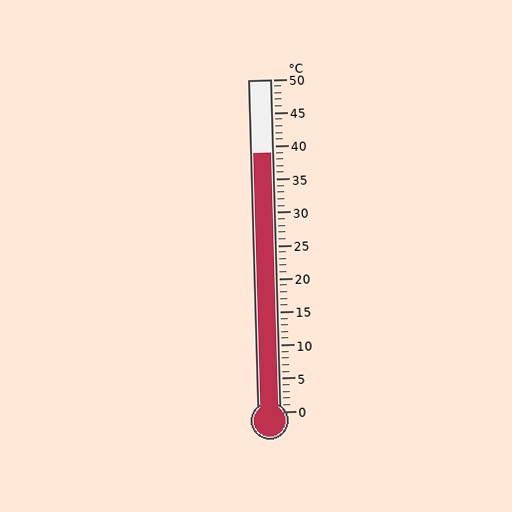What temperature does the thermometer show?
The thermometer shows approximately 39°C.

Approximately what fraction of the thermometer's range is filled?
The thermometer is filled to approximately 80% of its range.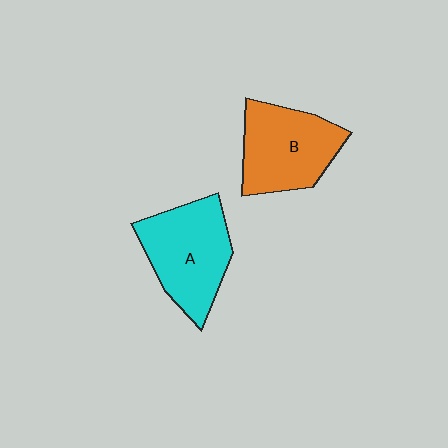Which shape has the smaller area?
Shape B (orange).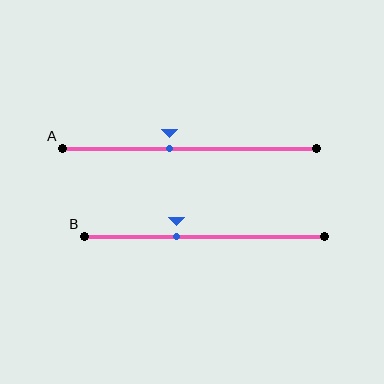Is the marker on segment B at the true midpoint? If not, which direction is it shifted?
No, the marker on segment B is shifted to the left by about 12% of the segment length.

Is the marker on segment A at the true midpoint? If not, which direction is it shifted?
No, the marker on segment A is shifted to the left by about 8% of the segment length.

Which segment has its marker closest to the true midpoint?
Segment A has its marker closest to the true midpoint.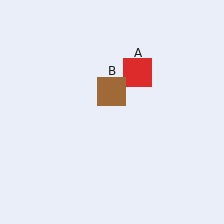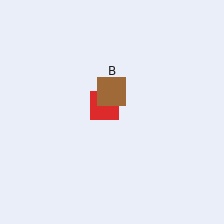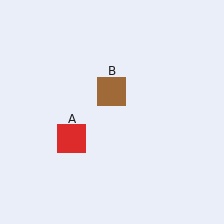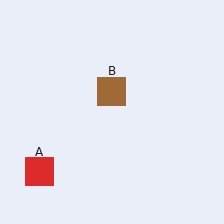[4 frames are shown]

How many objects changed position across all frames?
1 object changed position: red square (object A).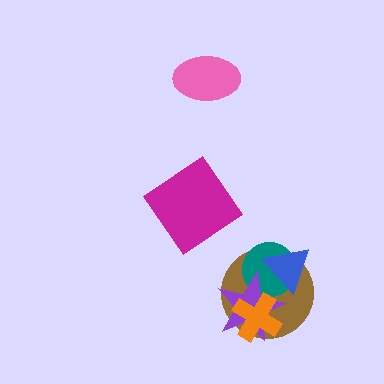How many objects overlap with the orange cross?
2 objects overlap with the orange cross.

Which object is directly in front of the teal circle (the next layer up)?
The purple star is directly in front of the teal circle.